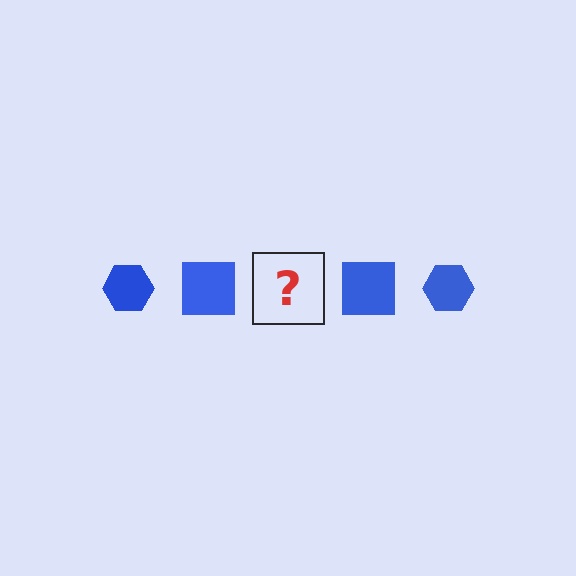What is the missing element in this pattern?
The missing element is a blue hexagon.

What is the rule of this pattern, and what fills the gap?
The rule is that the pattern cycles through hexagon, square shapes in blue. The gap should be filled with a blue hexagon.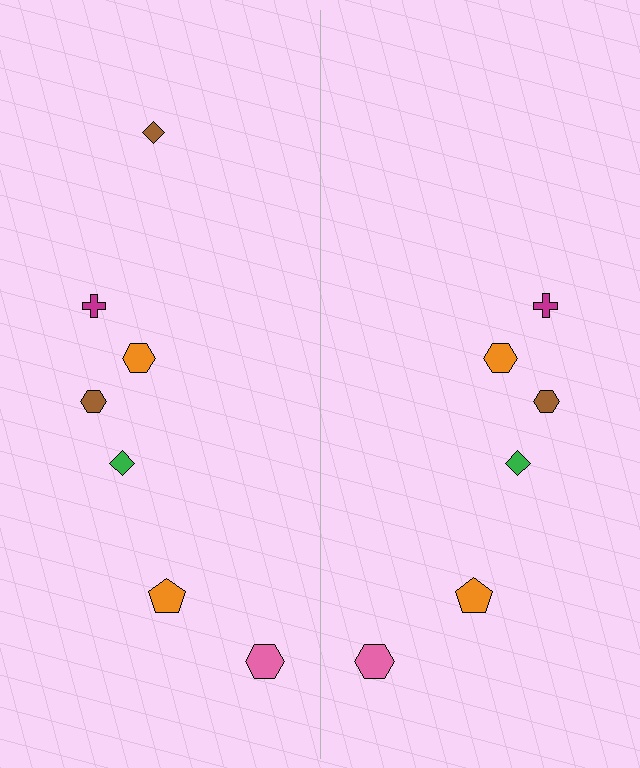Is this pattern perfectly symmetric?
No, the pattern is not perfectly symmetric. A brown diamond is missing from the right side.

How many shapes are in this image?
There are 13 shapes in this image.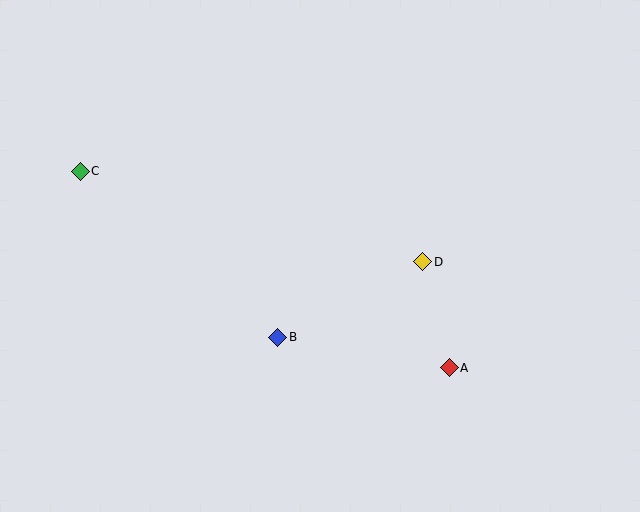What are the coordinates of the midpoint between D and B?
The midpoint between D and B is at (350, 299).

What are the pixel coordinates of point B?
Point B is at (278, 337).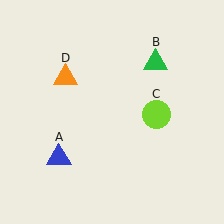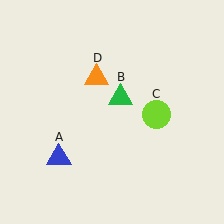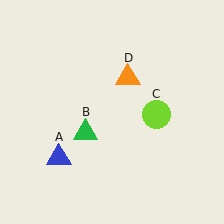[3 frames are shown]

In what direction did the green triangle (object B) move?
The green triangle (object B) moved down and to the left.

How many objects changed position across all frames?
2 objects changed position: green triangle (object B), orange triangle (object D).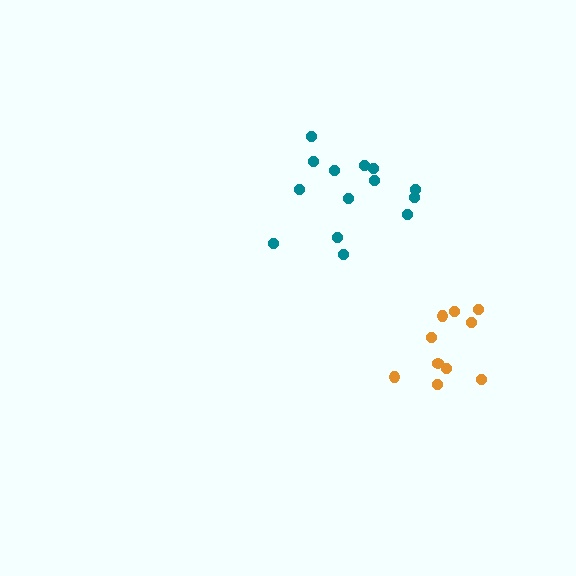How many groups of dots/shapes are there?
There are 2 groups.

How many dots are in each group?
Group 1: 14 dots, Group 2: 10 dots (24 total).